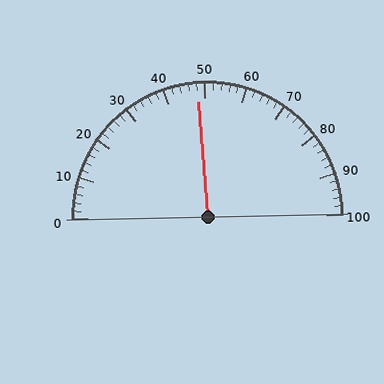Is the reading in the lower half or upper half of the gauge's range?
The reading is in the lower half of the range (0 to 100).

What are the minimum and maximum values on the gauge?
The gauge ranges from 0 to 100.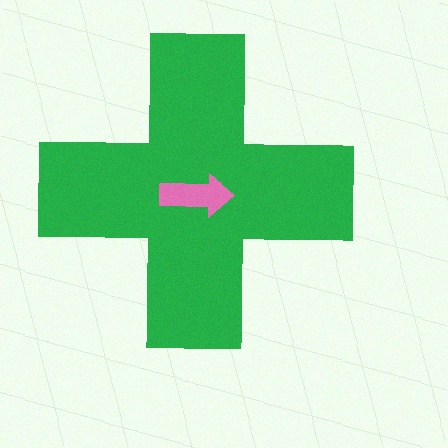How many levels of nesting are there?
2.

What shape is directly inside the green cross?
The pink arrow.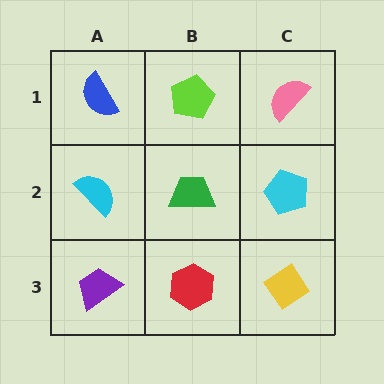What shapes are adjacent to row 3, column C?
A cyan pentagon (row 2, column C), a red hexagon (row 3, column B).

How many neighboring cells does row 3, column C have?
2.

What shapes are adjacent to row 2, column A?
A blue semicircle (row 1, column A), a purple trapezoid (row 3, column A), a green trapezoid (row 2, column B).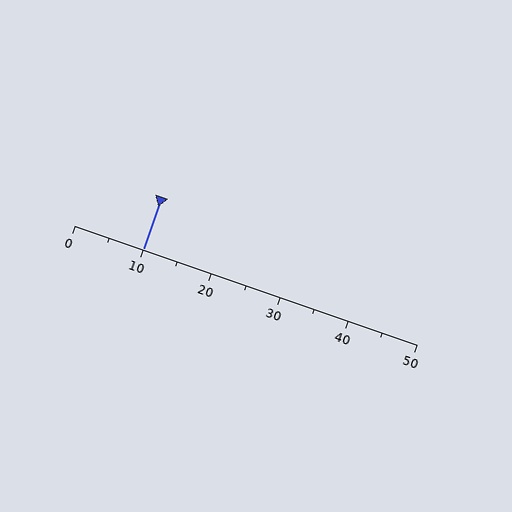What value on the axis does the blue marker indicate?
The marker indicates approximately 10.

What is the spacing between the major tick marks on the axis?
The major ticks are spaced 10 apart.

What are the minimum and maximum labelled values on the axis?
The axis runs from 0 to 50.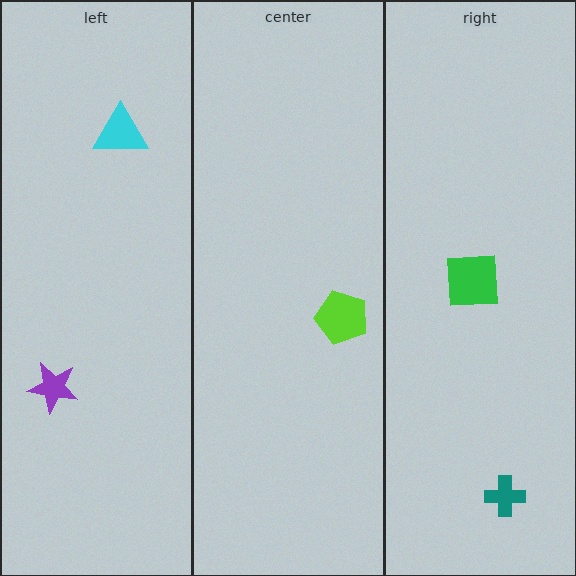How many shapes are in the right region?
2.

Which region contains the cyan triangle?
The left region.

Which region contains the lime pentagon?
The center region.